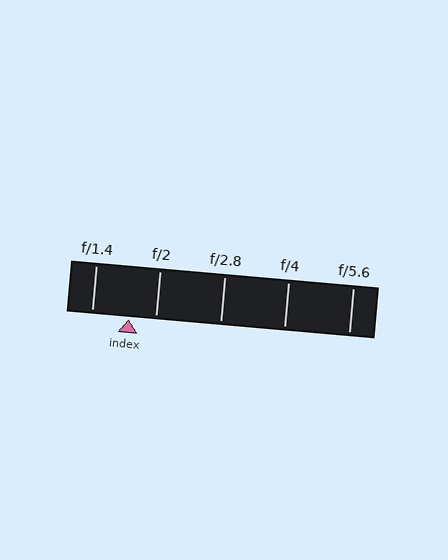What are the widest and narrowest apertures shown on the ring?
The widest aperture shown is f/1.4 and the narrowest is f/5.6.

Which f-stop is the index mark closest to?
The index mark is closest to f/2.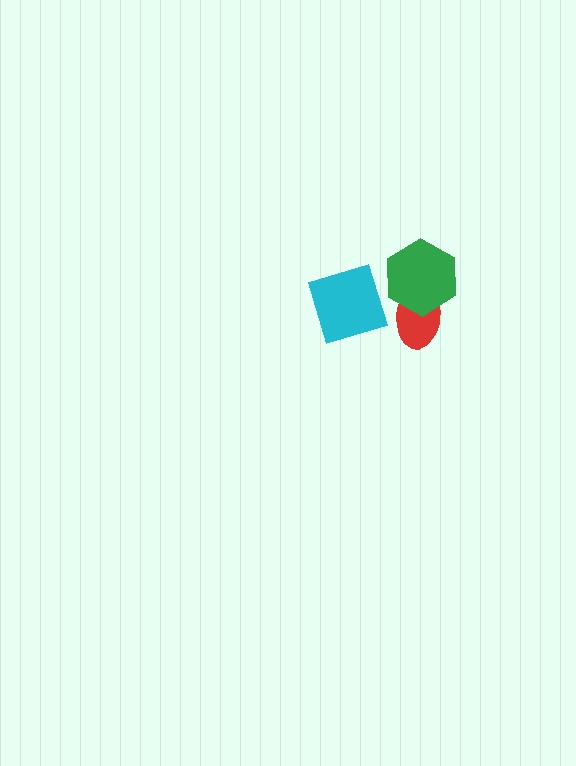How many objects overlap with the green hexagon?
1 object overlaps with the green hexagon.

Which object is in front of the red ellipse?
The green hexagon is in front of the red ellipse.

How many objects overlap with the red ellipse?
1 object overlaps with the red ellipse.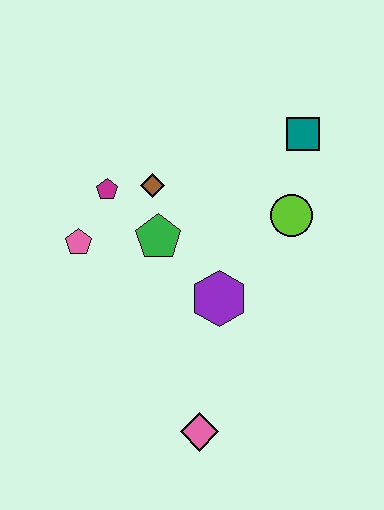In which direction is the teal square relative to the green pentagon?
The teal square is to the right of the green pentagon.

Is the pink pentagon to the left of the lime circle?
Yes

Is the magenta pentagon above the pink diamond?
Yes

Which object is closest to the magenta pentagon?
The brown diamond is closest to the magenta pentagon.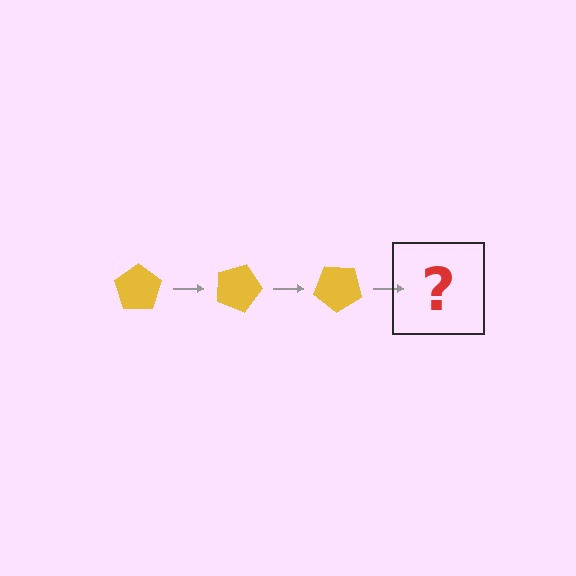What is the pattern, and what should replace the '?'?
The pattern is that the pentagon rotates 20 degrees each step. The '?' should be a yellow pentagon rotated 60 degrees.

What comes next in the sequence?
The next element should be a yellow pentagon rotated 60 degrees.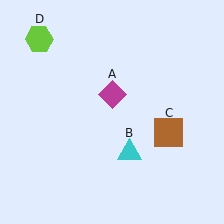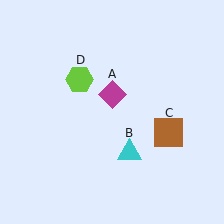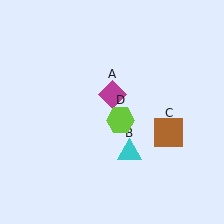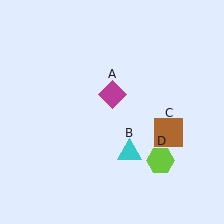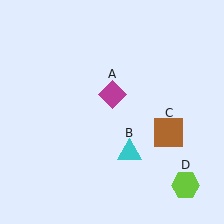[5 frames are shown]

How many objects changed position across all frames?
1 object changed position: lime hexagon (object D).